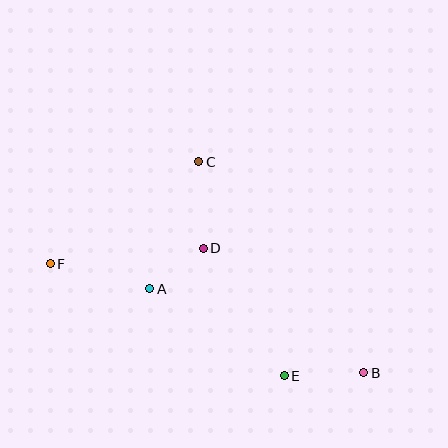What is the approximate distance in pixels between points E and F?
The distance between E and F is approximately 260 pixels.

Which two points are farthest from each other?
Points B and F are farthest from each other.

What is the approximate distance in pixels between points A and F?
The distance between A and F is approximately 103 pixels.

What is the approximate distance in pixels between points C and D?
The distance between C and D is approximately 87 pixels.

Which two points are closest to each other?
Points A and D are closest to each other.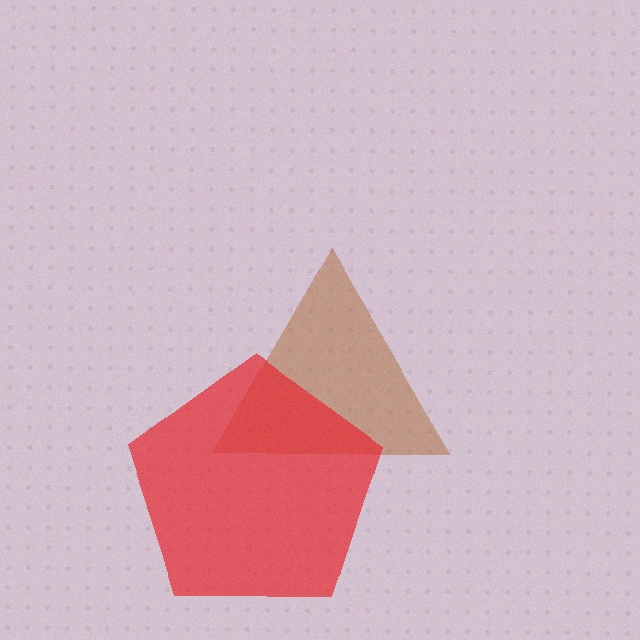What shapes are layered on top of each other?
The layered shapes are: a brown triangle, a red pentagon.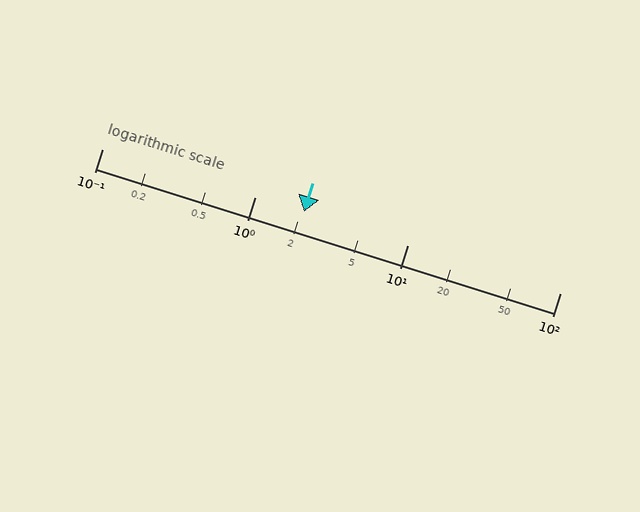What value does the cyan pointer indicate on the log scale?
The pointer indicates approximately 2.1.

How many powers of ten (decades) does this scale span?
The scale spans 3 decades, from 0.1 to 100.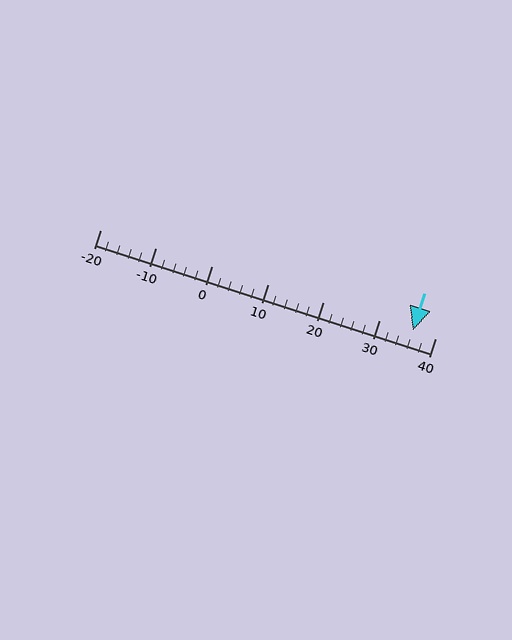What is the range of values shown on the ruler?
The ruler shows values from -20 to 40.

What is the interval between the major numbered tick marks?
The major tick marks are spaced 10 units apart.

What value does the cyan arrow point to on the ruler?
The cyan arrow points to approximately 36.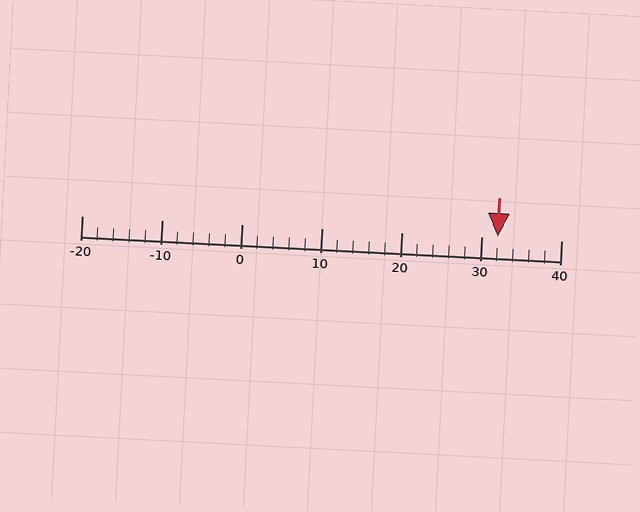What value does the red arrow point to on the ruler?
The red arrow points to approximately 32.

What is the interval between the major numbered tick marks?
The major tick marks are spaced 10 units apart.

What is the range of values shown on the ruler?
The ruler shows values from -20 to 40.